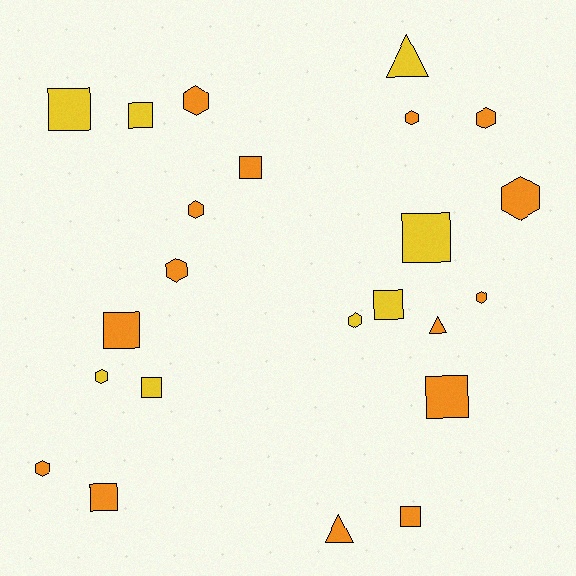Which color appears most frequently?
Orange, with 15 objects.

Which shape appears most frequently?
Hexagon, with 10 objects.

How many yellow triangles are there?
There is 1 yellow triangle.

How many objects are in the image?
There are 23 objects.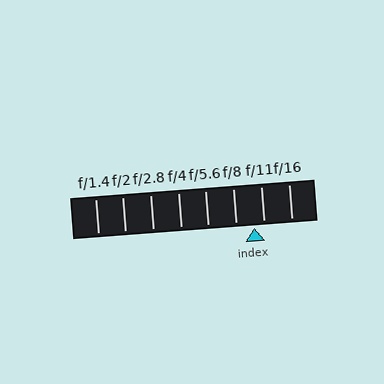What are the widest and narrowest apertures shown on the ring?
The widest aperture shown is f/1.4 and the narrowest is f/16.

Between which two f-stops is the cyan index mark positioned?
The index mark is between f/8 and f/11.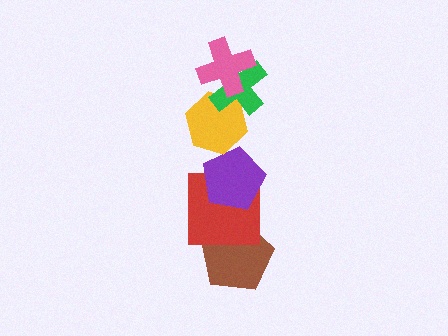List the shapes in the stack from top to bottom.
From top to bottom: the pink cross, the green cross, the yellow hexagon, the purple pentagon, the red square, the brown pentagon.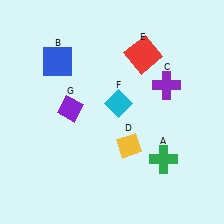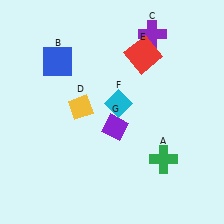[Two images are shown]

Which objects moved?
The objects that moved are: the purple cross (C), the yellow diamond (D), the purple diamond (G).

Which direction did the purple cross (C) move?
The purple cross (C) moved up.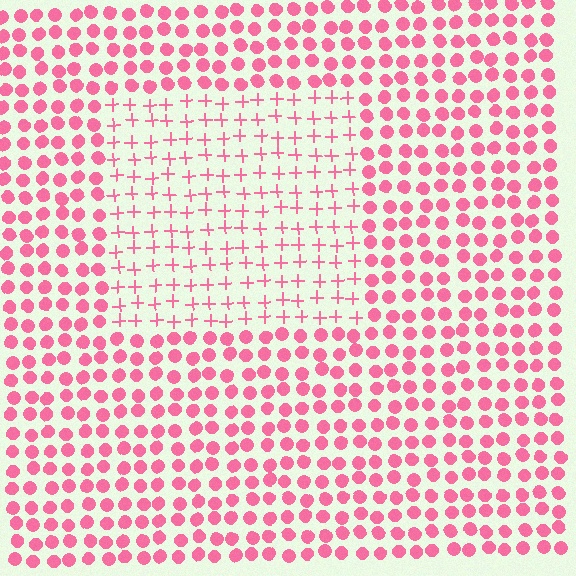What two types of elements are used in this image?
The image uses plus signs inside the rectangle region and circles outside it.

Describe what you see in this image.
The image is filled with small pink elements arranged in a uniform grid. A rectangle-shaped region contains plus signs, while the surrounding area contains circles. The boundary is defined purely by the change in element shape.